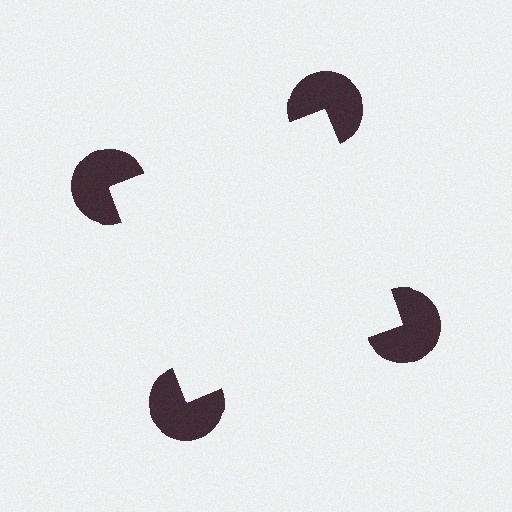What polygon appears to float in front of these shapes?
An illusory square — its edges are inferred from the aligned wedge cuts in the pac-man discs, not physically drawn.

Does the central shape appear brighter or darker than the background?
It typically appears slightly brighter than the background, even though no actual brightness change is drawn.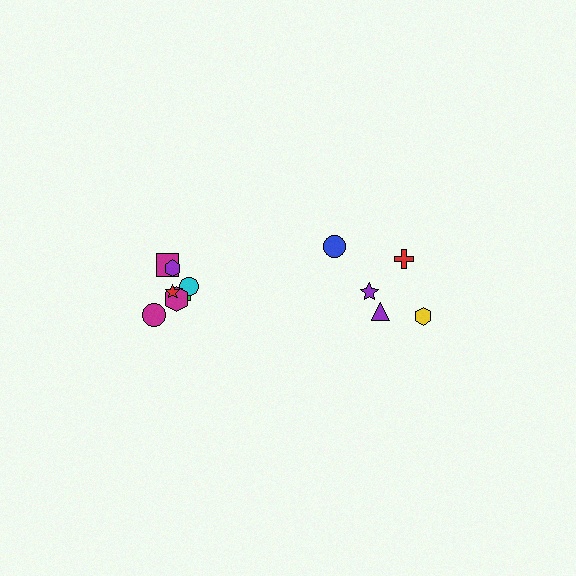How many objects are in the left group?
There are 7 objects.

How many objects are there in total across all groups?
There are 12 objects.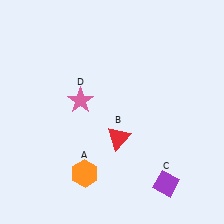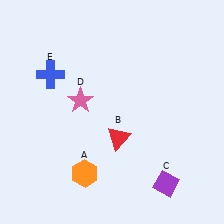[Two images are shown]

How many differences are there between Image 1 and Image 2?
There is 1 difference between the two images.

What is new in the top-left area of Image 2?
A blue cross (E) was added in the top-left area of Image 2.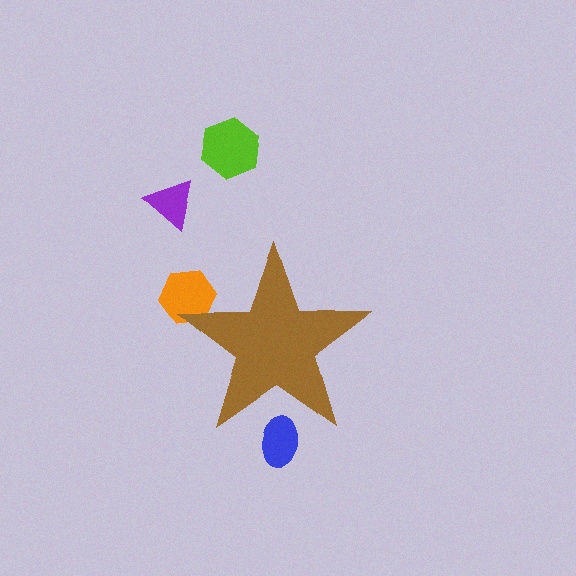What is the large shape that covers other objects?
A brown star.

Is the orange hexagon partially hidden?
Yes, the orange hexagon is partially hidden behind the brown star.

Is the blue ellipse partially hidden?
Yes, the blue ellipse is partially hidden behind the brown star.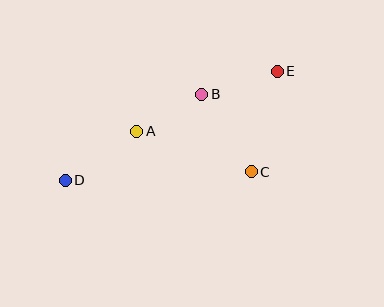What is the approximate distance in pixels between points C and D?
The distance between C and D is approximately 186 pixels.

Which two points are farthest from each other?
Points D and E are farthest from each other.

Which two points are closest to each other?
Points A and B are closest to each other.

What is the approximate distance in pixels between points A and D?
The distance between A and D is approximately 87 pixels.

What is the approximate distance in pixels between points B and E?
The distance between B and E is approximately 79 pixels.